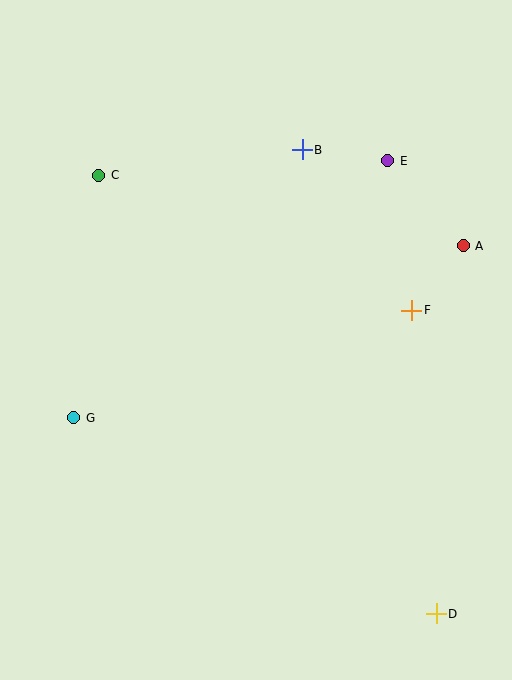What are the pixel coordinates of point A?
Point A is at (463, 246).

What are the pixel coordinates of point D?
Point D is at (436, 614).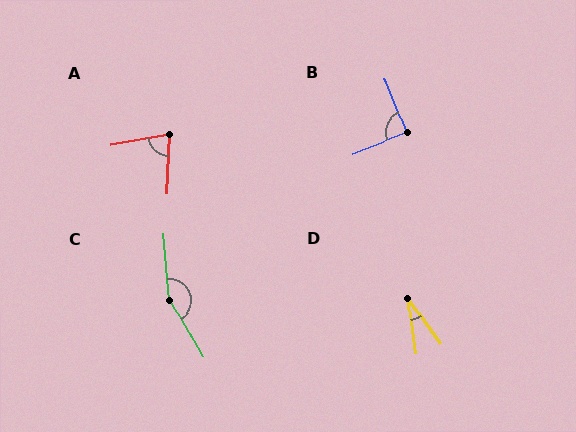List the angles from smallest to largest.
D (28°), A (78°), B (90°), C (155°).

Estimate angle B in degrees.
Approximately 90 degrees.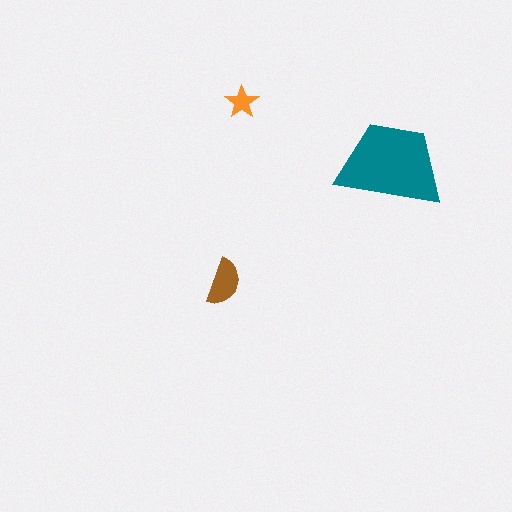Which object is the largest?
The teal trapezoid.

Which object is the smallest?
The orange star.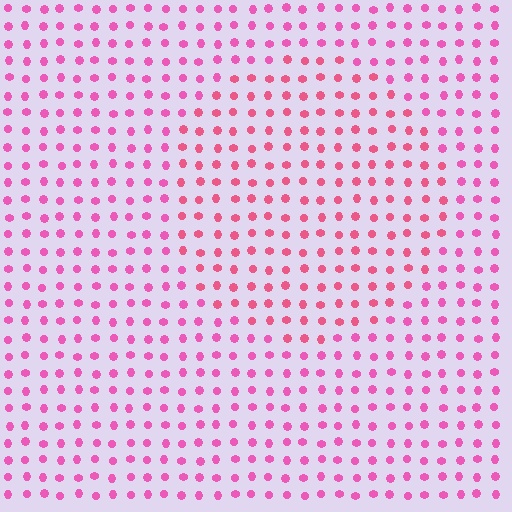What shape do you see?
I see a circle.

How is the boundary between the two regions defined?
The boundary is defined purely by a slight shift in hue (about 20 degrees). Spacing, size, and orientation are identical on both sides.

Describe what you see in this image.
The image is filled with small pink elements in a uniform arrangement. A circle-shaped region is visible where the elements are tinted to a slightly different hue, forming a subtle color boundary.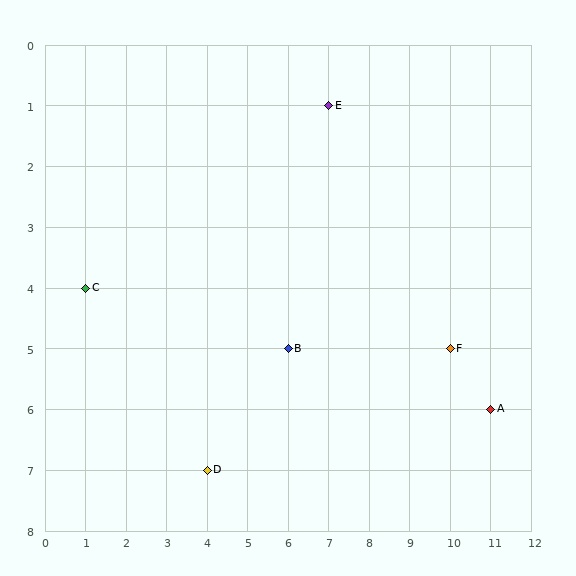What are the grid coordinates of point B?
Point B is at grid coordinates (6, 5).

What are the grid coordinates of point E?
Point E is at grid coordinates (7, 1).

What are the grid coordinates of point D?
Point D is at grid coordinates (4, 7).